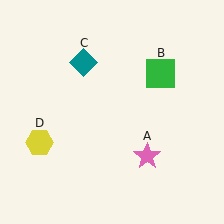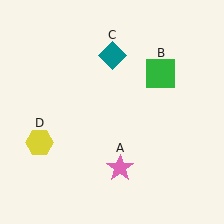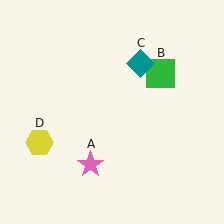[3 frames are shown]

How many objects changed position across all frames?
2 objects changed position: pink star (object A), teal diamond (object C).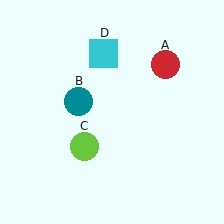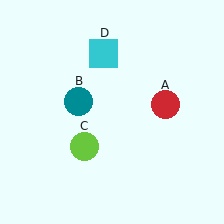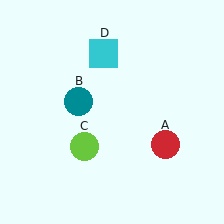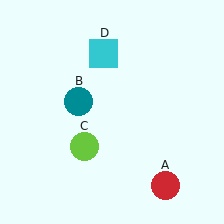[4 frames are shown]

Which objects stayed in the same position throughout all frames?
Teal circle (object B) and lime circle (object C) and cyan square (object D) remained stationary.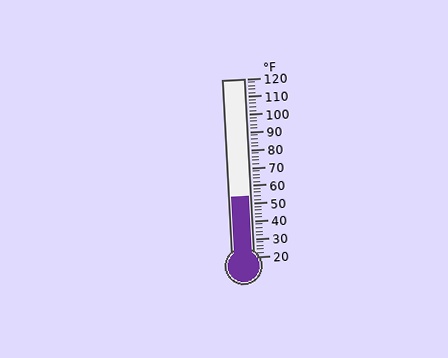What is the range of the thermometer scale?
The thermometer scale ranges from 20°F to 120°F.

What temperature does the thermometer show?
The thermometer shows approximately 54°F.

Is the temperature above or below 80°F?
The temperature is below 80°F.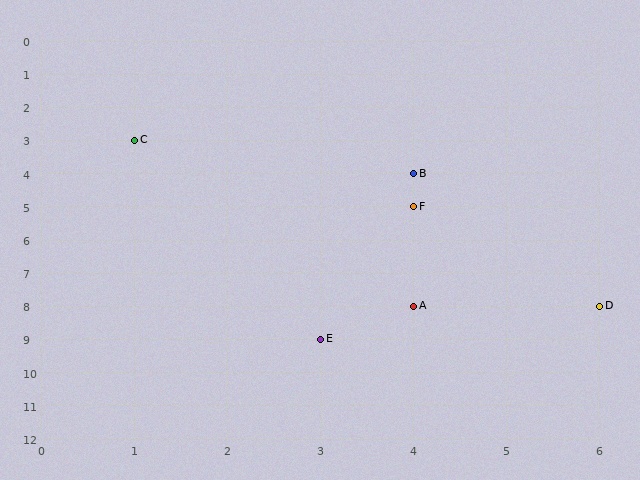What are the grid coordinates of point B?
Point B is at grid coordinates (4, 4).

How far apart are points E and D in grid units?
Points E and D are 3 columns and 1 row apart (about 3.2 grid units diagonally).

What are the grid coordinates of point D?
Point D is at grid coordinates (6, 8).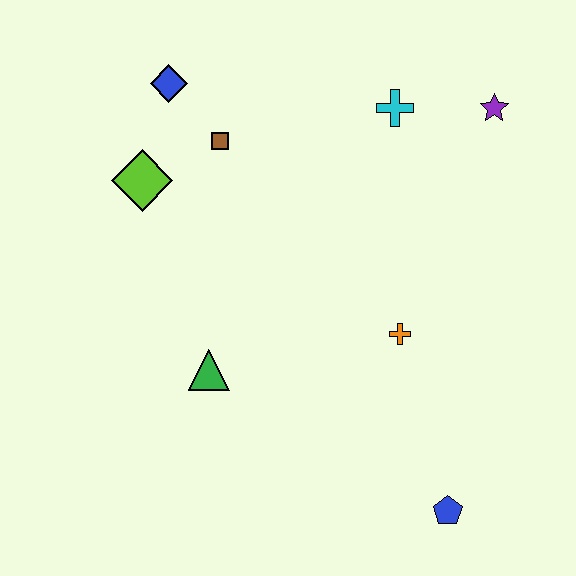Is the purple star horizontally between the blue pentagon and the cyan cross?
No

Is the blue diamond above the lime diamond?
Yes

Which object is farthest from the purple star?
The blue pentagon is farthest from the purple star.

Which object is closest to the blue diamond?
The brown square is closest to the blue diamond.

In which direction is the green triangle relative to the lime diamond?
The green triangle is below the lime diamond.